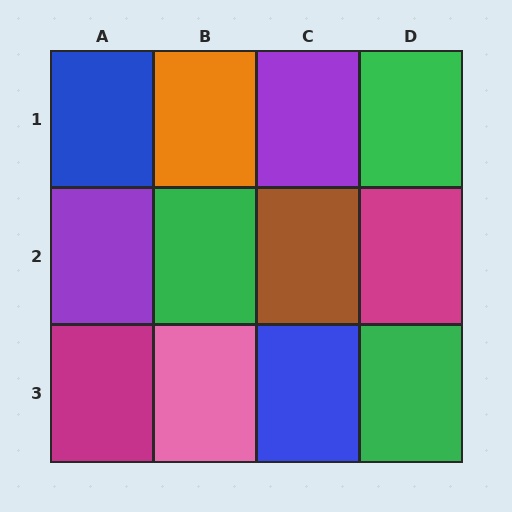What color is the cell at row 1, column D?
Green.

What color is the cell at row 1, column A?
Blue.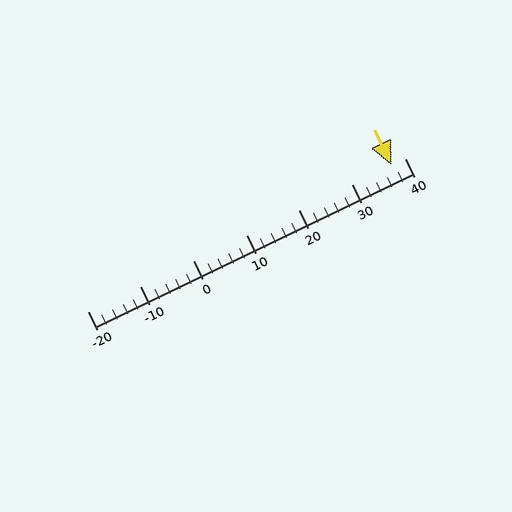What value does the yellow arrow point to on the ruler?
The yellow arrow points to approximately 38.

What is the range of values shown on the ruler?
The ruler shows values from -20 to 40.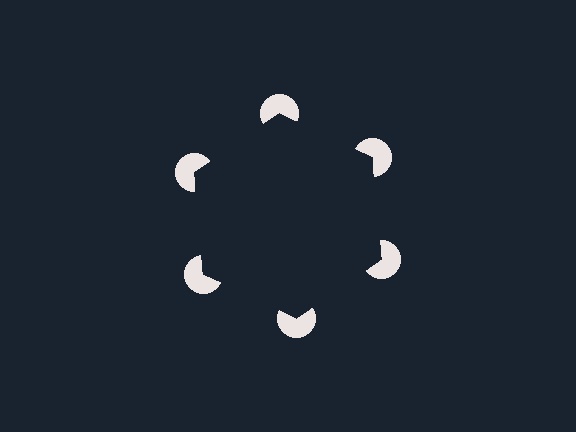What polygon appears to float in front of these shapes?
An illusory hexagon — its edges are inferred from the aligned wedge cuts in the pac-man discs, not physically drawn.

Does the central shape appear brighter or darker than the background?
It typically appears slightly darker than the background, even though no actual brightness change is drawn.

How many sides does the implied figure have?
6 sides.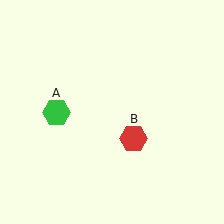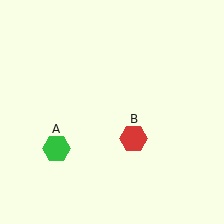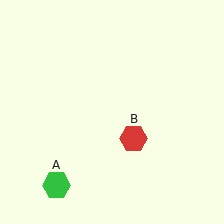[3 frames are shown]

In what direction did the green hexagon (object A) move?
The green hexagon (object A) moved down.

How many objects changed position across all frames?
1 object changed position: green hexagon (object A).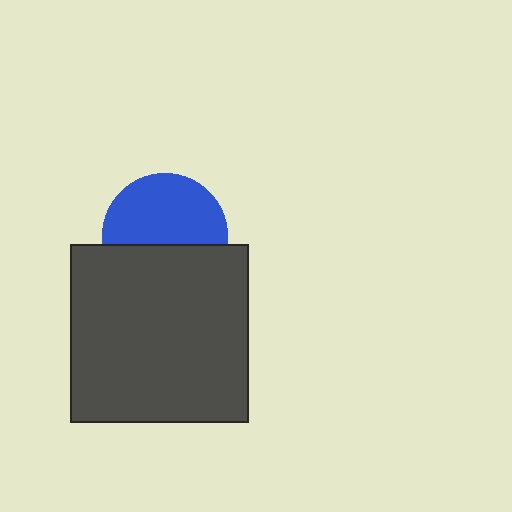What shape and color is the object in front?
The object in front is a dark gray square.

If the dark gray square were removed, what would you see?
You would see the complete blue circle.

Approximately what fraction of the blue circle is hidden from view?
Roughly 42% of the blue circle is hidden behind the dark gray square.